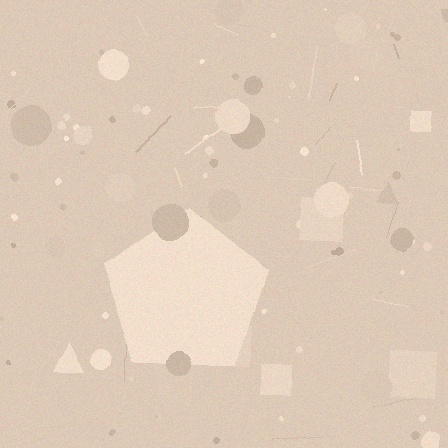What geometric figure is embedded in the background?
A pentagon is embedded in the background.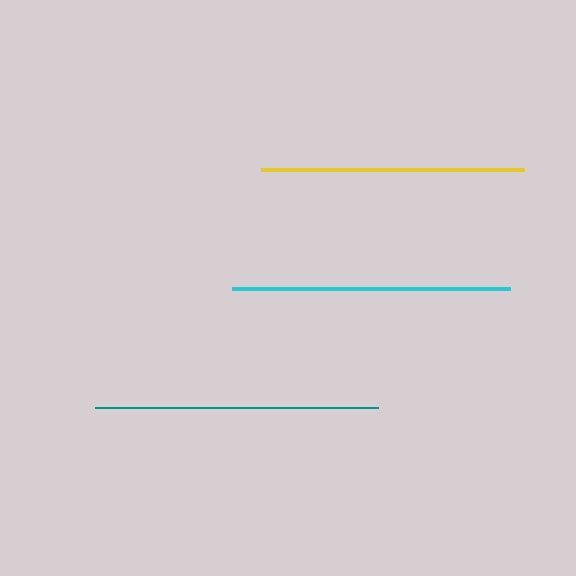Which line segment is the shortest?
The yellow line is the shortest at approximately 263 pixels.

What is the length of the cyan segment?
The cyan segment is approximately 278 pixels long.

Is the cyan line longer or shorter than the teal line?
The teal line is longer than the cyan line.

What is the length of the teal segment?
The teal segment is approximately 283 pixels long.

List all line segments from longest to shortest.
From longest to shortest: teal, cyan, yellow.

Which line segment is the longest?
The teal line is the longest at approximately 283 pixels.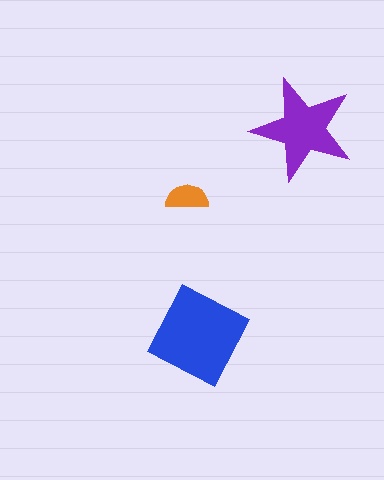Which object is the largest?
The blue diamond.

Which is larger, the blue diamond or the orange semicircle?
The blue diamond.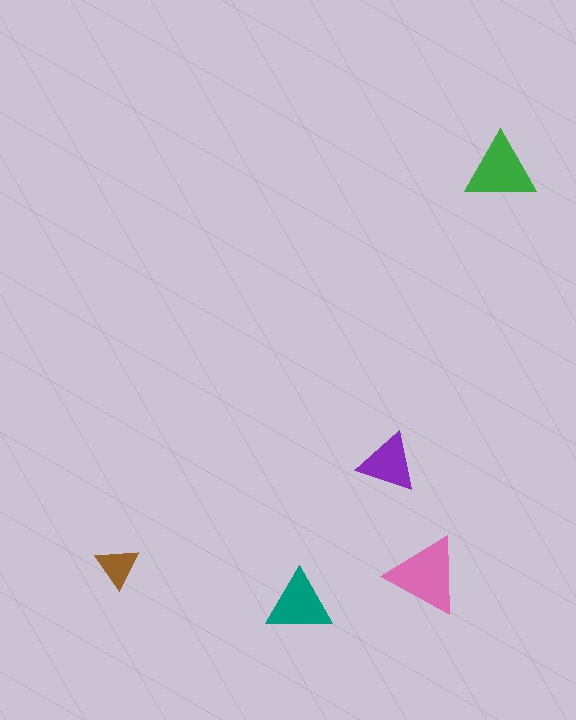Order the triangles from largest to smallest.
the pink one, the green one, the teal one, the purple one, the brown one.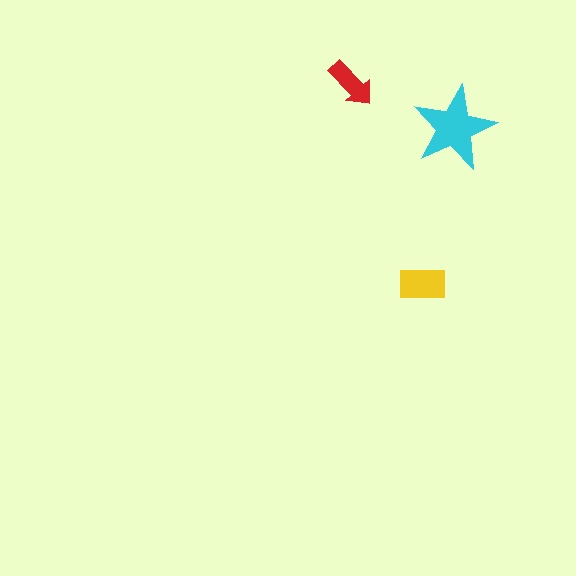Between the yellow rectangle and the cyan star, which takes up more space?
The cyan star.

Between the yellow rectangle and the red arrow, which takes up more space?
The yellow rectangle.